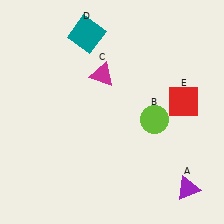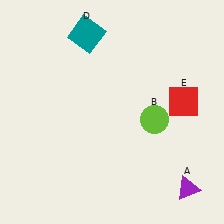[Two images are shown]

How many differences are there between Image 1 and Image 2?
There is 1 difference between the two images.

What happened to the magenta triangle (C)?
The magenta triangle (C) was removed in Image 2. It was in the top-left area of Image 1.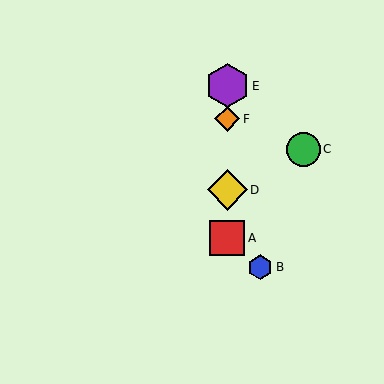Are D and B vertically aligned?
No, D is at x≈227 and B is at x≈260.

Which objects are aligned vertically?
Objects A, D, E, F are aligned vertically.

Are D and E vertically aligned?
Yes, both are at x≈227.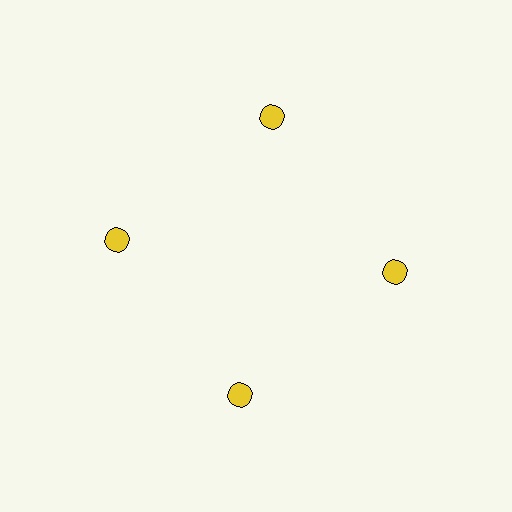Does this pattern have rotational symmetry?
Yes, this pattern has 4-fold rotational symmetry. It looks the same after rotating 90 degrees around the center.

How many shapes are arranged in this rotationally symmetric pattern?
There are 4 shapes, arranged in 4 groups of 1.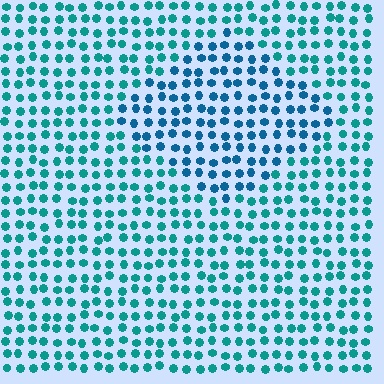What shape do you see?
I see a diamond.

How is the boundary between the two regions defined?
The boundary is defined purely by a slight shift in hue (about 27 degrees). Spacing, size, and orientation are identical on both sides.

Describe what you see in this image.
The image is filled with small teal elements in a uniform arrangement. A diamond-shaped region is visible where the elements are tinted to a slightly different hue, forming a subtle color boundary.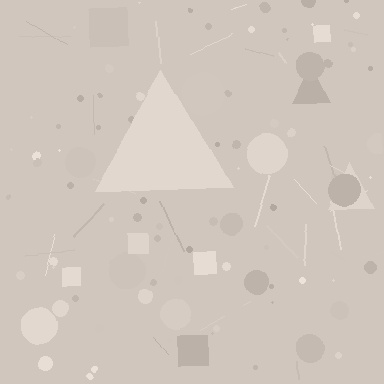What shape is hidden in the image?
A triangle is hidden in the image.